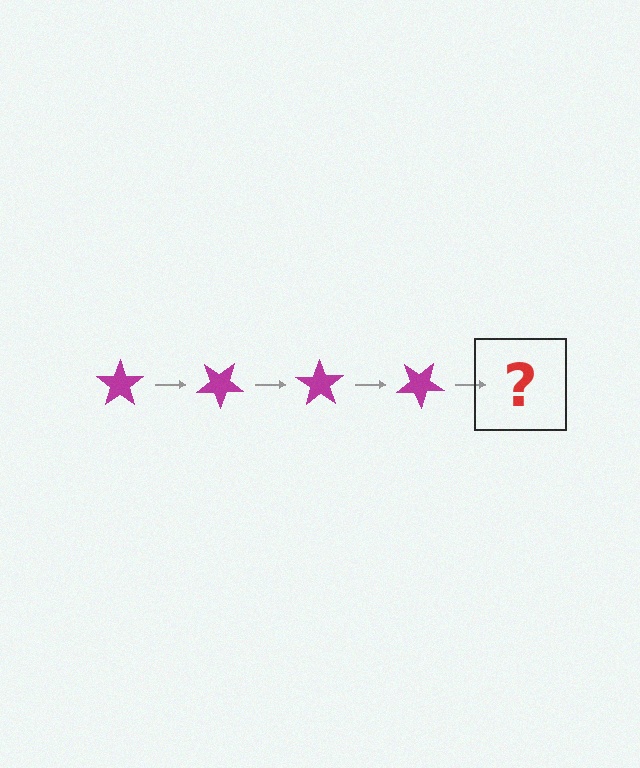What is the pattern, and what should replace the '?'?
The pattern is that the star rotates 35 degrees each step. The '?' should be a magenta star rotated 140 degrees.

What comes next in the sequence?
The next element should be a magenta star rotated 140 degrees.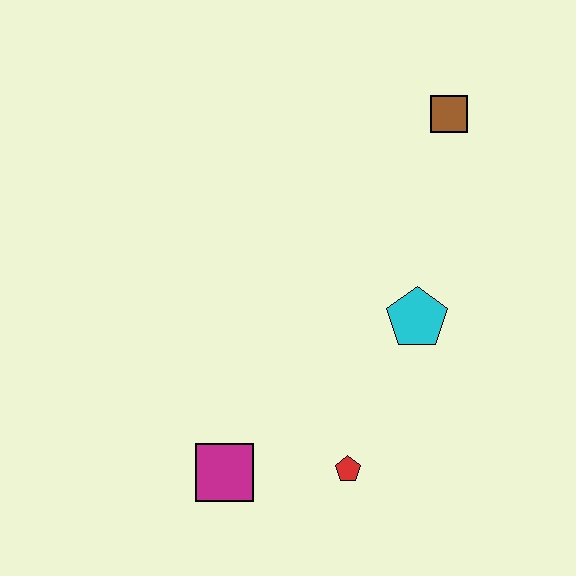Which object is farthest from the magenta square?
The brown square is farthest from the magenta square.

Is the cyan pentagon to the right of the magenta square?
Yes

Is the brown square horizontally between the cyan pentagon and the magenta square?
No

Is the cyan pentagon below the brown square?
Yes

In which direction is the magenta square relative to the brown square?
The magenta square is below the brown square.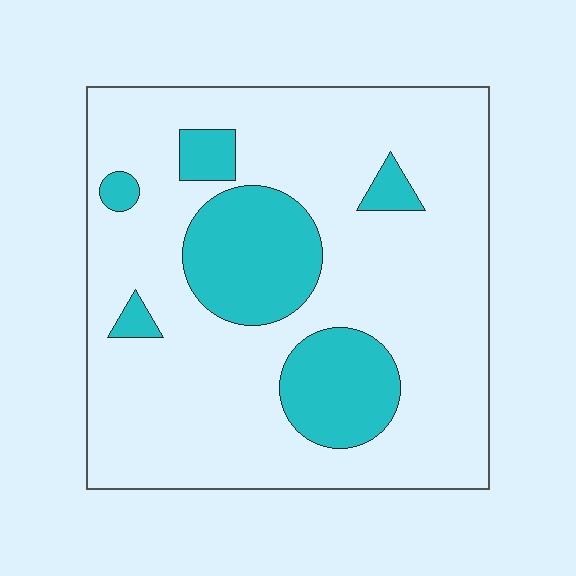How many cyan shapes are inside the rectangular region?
6.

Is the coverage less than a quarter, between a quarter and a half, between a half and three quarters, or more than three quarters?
Less than a quarter.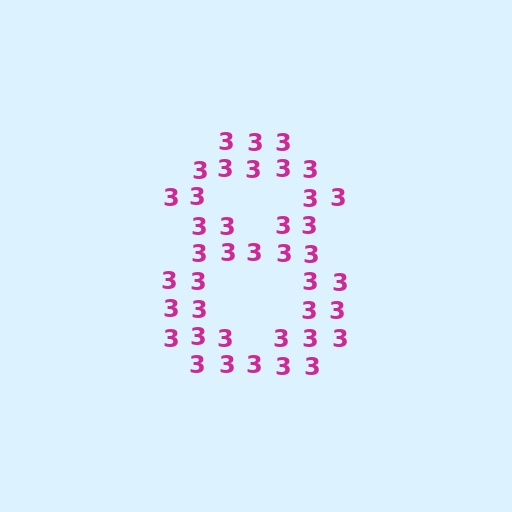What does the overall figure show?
The overall figure shows the digit 8.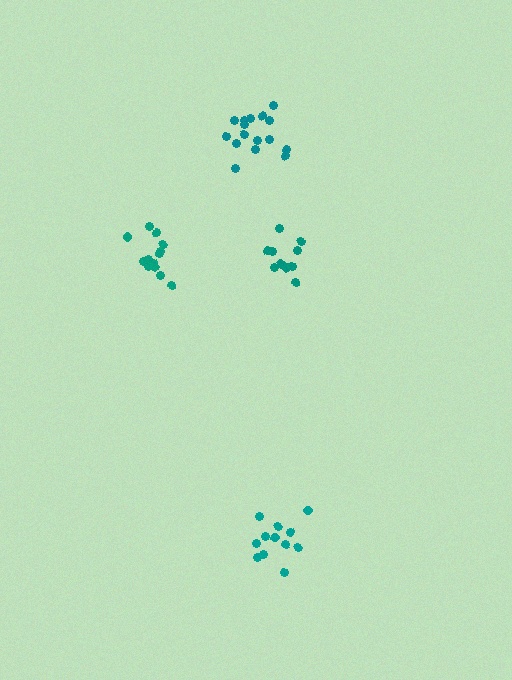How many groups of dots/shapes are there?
There are 4 groups.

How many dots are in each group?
Group 1: 16 dots, Group 2: 11 dots, Group 3: 14 dots, Group 4: 12 dots (53 total).